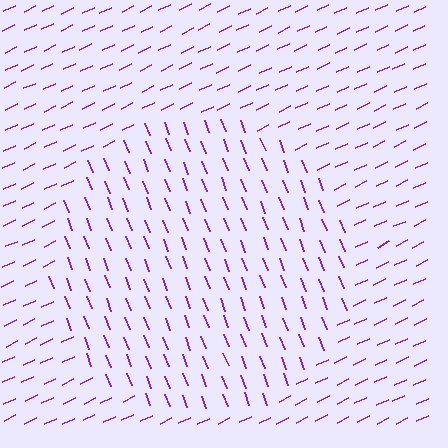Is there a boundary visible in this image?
Yes, there is a texture boundary formed by a change in line orientation.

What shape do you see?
I see a circle.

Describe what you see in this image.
The image is filled with small purple line segments. A circle region in the image has lines oriented differently from the surrounding lines, creating a visible texture boundary.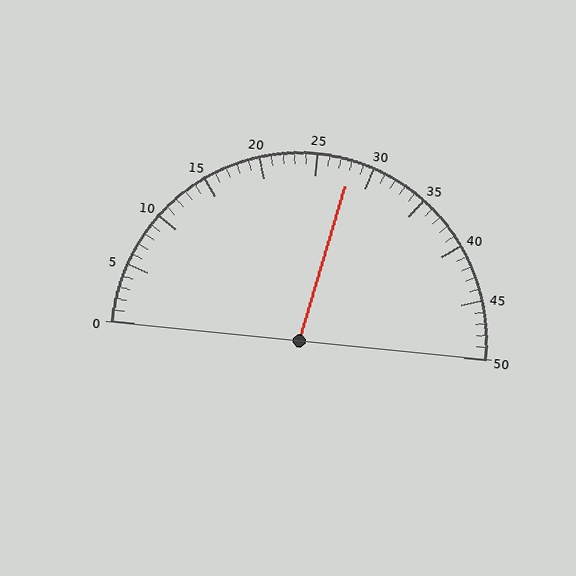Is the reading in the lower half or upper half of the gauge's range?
The reading is in the upper half of the range (0 to 50).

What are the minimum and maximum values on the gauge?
The gauge ranges from 0 to 50.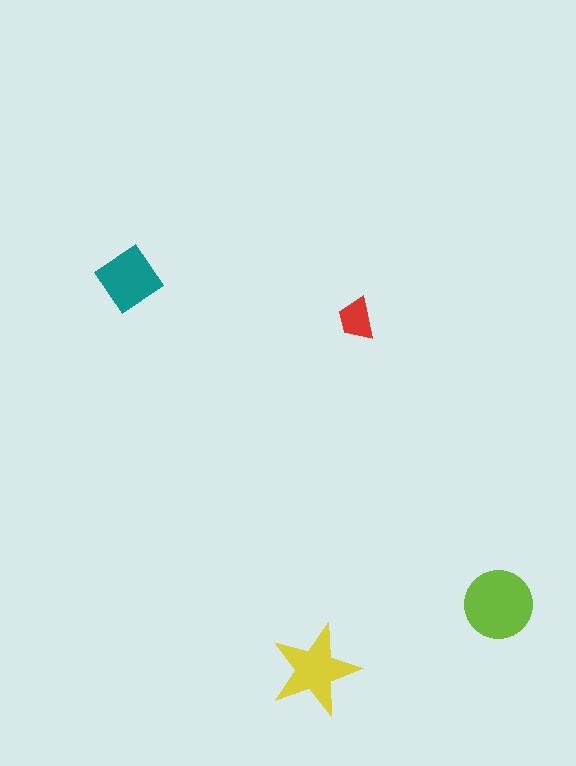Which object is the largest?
The lime circle.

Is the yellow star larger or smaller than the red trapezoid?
Larger.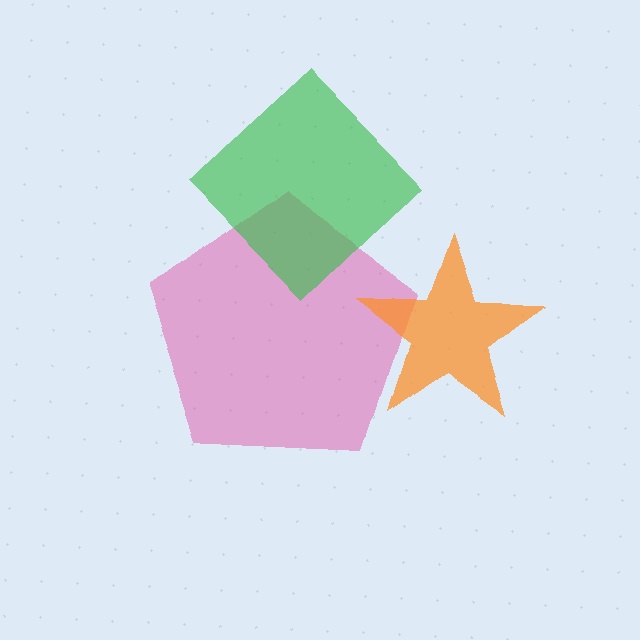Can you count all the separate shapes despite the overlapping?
Yes, there are 3 separate shapes.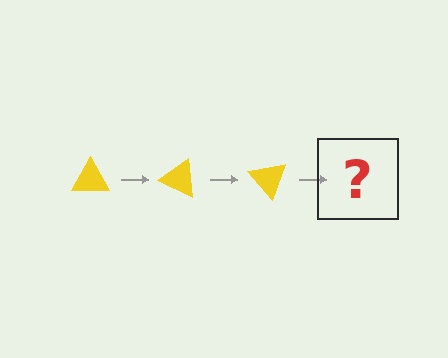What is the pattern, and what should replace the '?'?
The pattern is that the triangle rotates 25 degrees each step. The '?' should be a yellow triangle rotated 75 degrees.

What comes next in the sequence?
The next element should be a yellow triangle rotated 75 degrees.